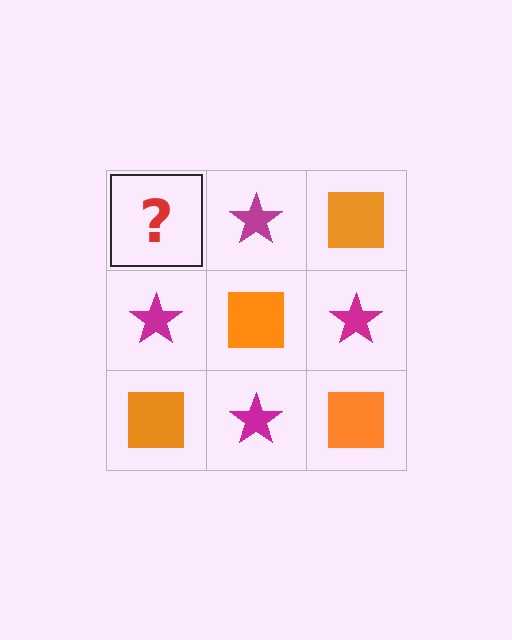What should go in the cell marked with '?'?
The missing cell should contain an orange square.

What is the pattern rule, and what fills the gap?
The rule is that it alternates orange square and magenta star in a checkerboard pattern. The gap should be filled with an orange square.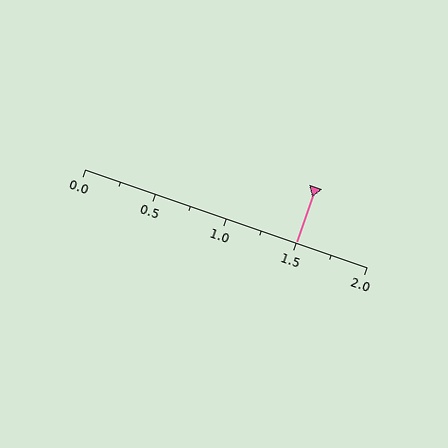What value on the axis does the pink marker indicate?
The marker indicates approximately 1.5.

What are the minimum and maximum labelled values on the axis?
The axis runs from 0.0 to 2.0.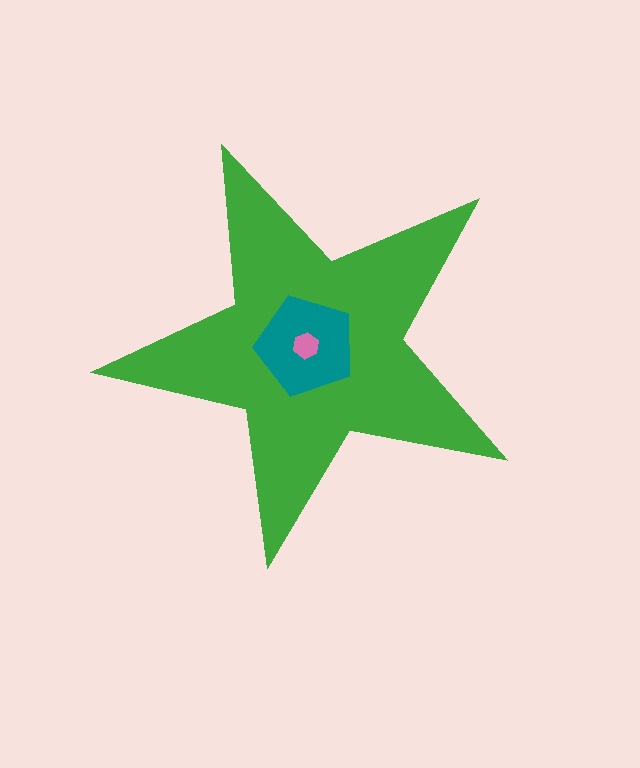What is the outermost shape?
The green star.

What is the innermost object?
The pink hexagon.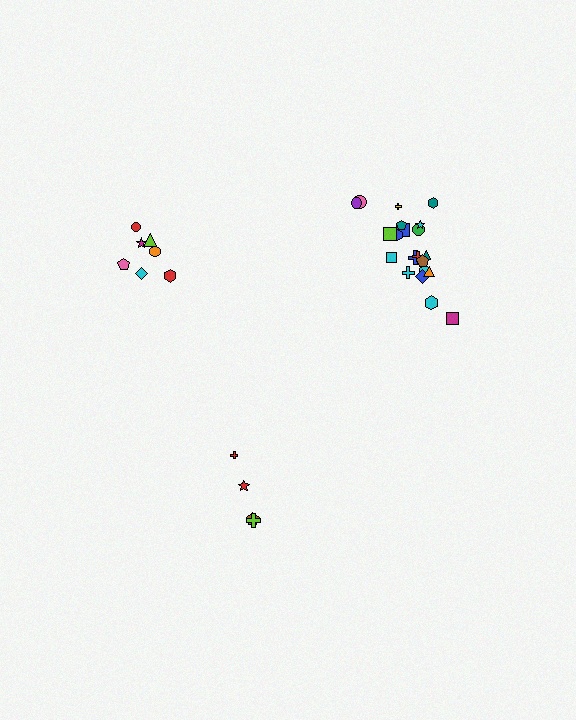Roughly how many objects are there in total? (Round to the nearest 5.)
Roughly 35 objects in total.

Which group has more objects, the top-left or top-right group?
The top-right group.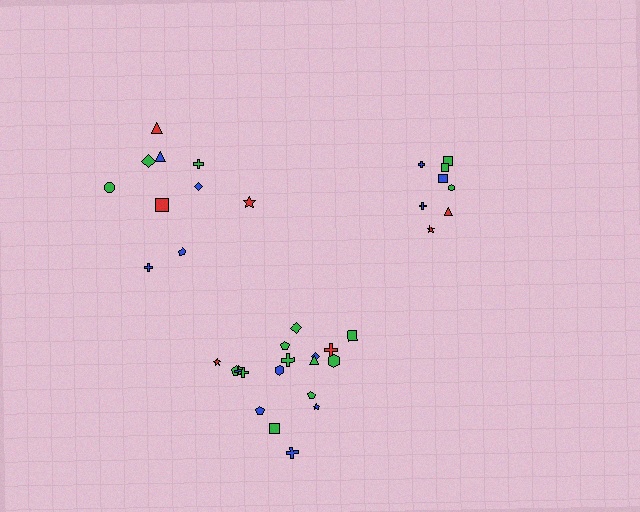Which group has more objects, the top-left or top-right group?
The top-left group.